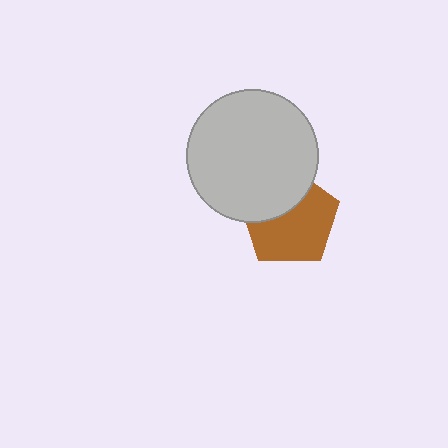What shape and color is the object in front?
The object in front is a light gray circle.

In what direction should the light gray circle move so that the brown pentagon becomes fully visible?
The light gray circle should move up. That is the shortest direction to clear the overlap and leave the brown pentagon fully visible.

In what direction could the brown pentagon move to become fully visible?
The brown pentagon could move down. That would shift it out from behind the light gray circle entirely.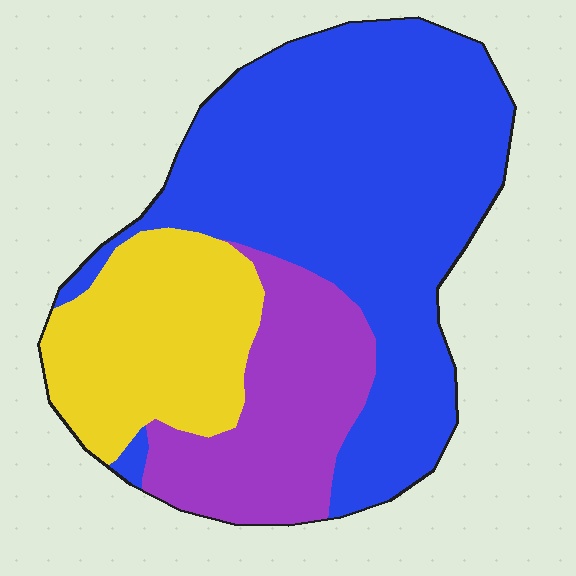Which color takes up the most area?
Blue, at roughly 55%.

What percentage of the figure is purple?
Purple covers about 20% of the figure.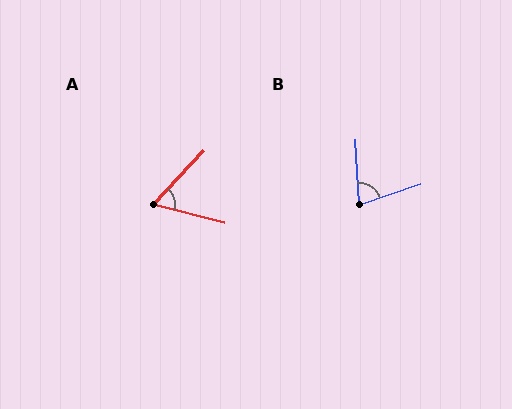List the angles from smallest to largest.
A (61°), B (74°).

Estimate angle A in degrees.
Approximately 61 degrees.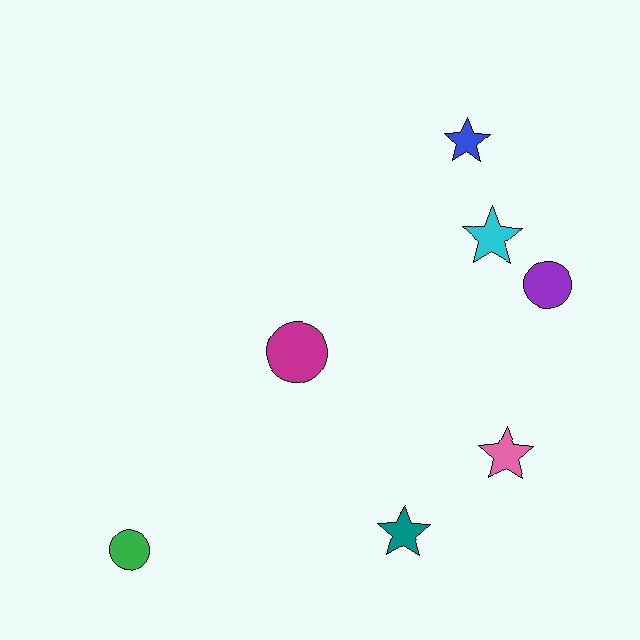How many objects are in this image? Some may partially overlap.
There are 7 objects.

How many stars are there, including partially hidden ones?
There are 4 stars.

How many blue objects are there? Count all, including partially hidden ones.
There is 1 blue object.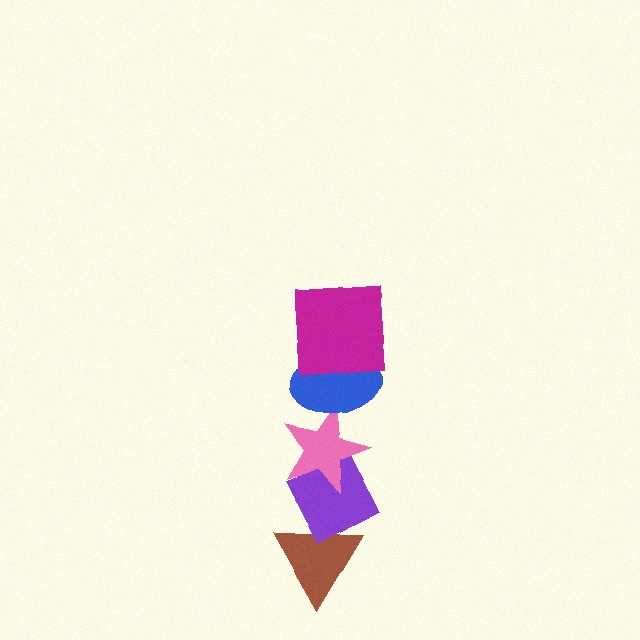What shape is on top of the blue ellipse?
The magenta square is on top of the blue ellipse.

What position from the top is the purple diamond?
The purple diamond is 4th from the top.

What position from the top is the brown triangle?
The brown triangle is 5th from the top.